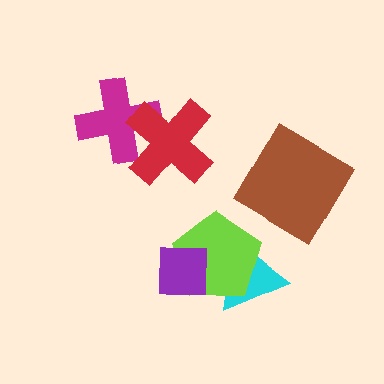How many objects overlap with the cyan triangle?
2 objects overlap with the cyan triangle.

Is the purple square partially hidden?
No, no other shape covers it.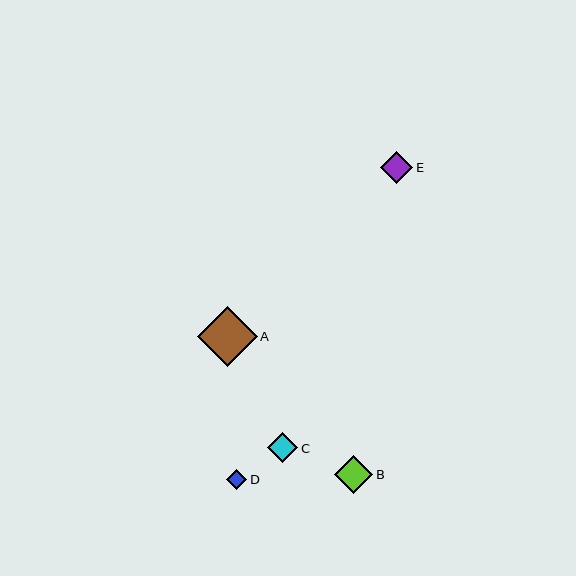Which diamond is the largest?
Diamond A is the largest with a size of approximately 60 pixels.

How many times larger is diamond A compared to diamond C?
Diamond A is approximately 2.0 times the size of diamond C.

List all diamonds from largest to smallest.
From largest to smallest: A, B, E, C, D.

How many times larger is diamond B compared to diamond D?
Diamond B is approximately 1.9 times the size of diamond D.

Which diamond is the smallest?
Diamond D is the smallest with a size of approximately 20 pixels.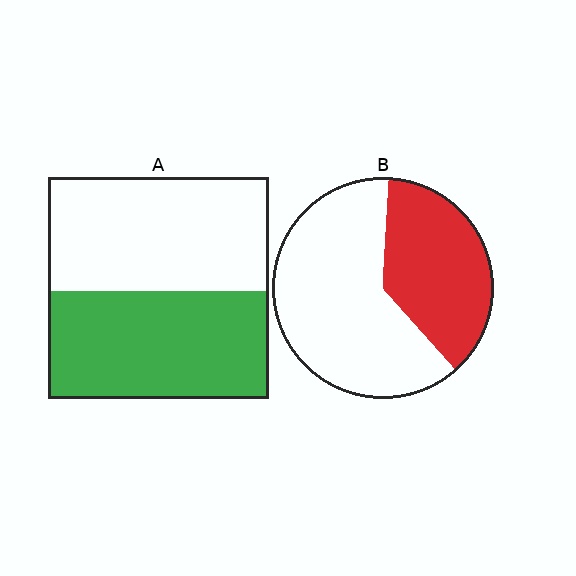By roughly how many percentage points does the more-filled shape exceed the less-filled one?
By roughly 10 percentage points (A over B).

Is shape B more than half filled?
No.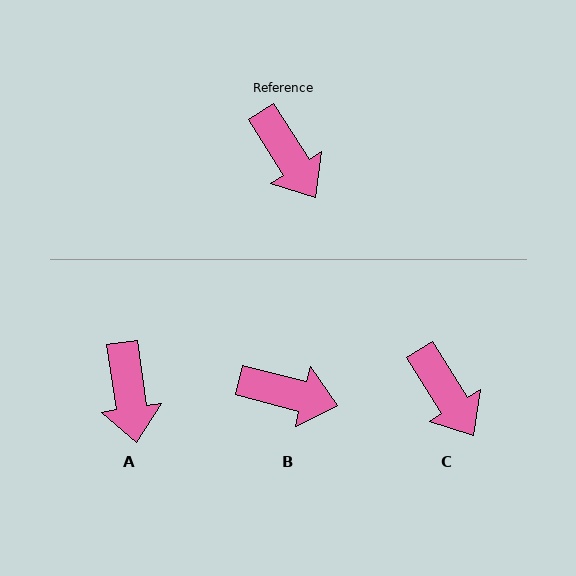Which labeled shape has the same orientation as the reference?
C.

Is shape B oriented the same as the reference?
No, it is off by about 43 degrees.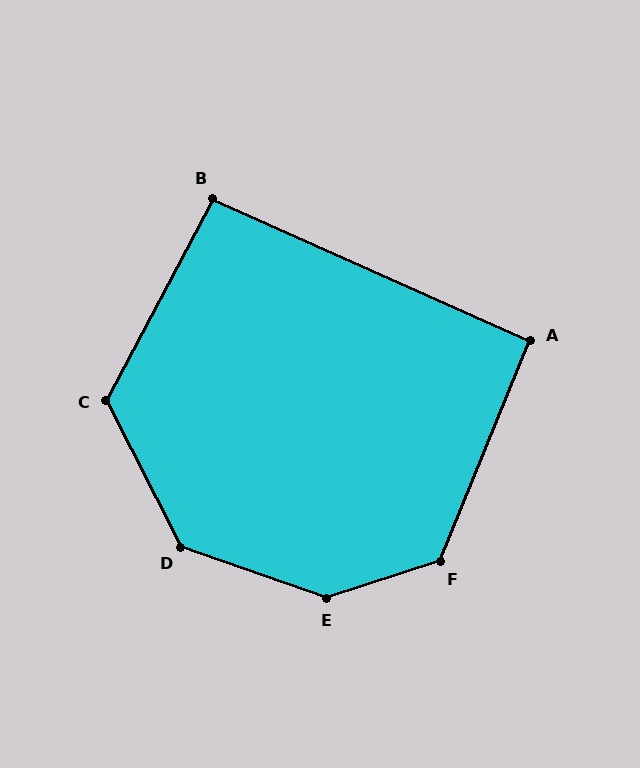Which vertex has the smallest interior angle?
A, at approximately 92 degrees.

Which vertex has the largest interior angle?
E, at approximately 143 degrees.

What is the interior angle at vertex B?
Approximately 94 degrees (approximately right).